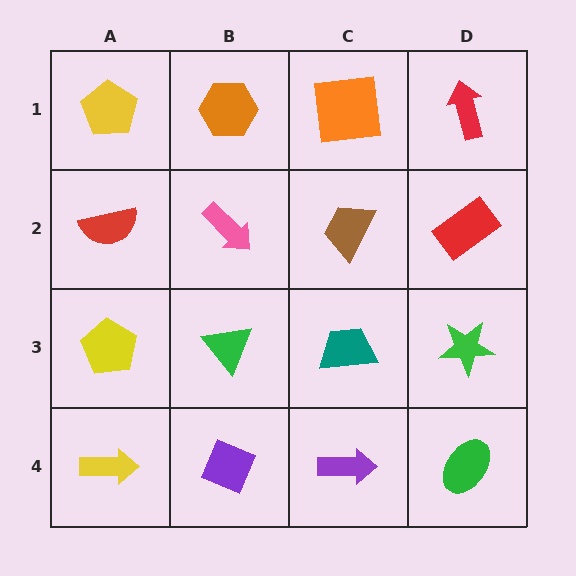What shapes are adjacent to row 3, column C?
A brown trapezoid (row 2, column C), a purple arrow (row 4, column C), a green triangle (row 3, column B), a green star (row 3, column D).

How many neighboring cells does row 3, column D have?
3.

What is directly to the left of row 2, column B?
A red semicircle.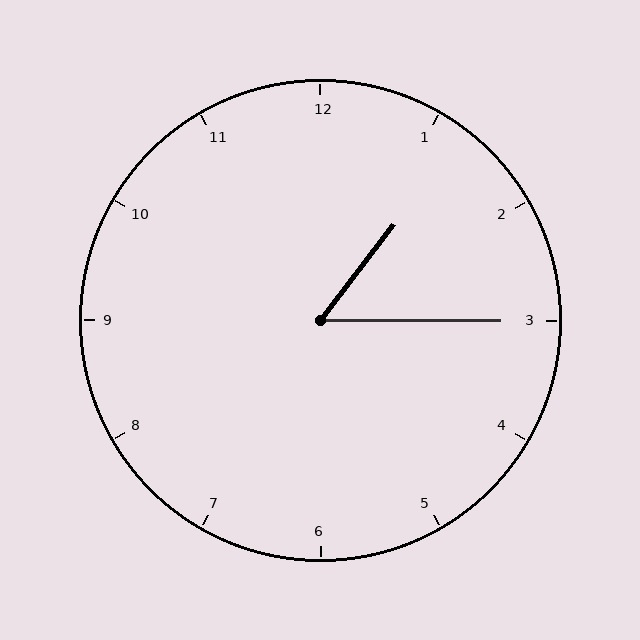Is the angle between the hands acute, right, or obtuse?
It is acute.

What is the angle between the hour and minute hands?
Approximately 52 degrees.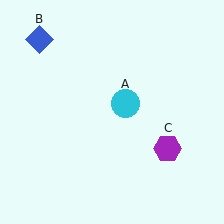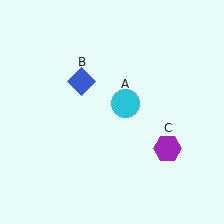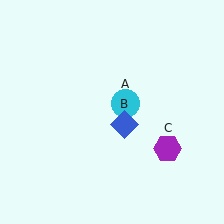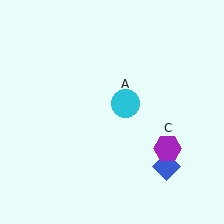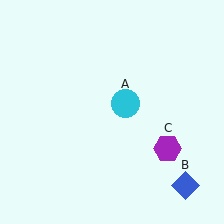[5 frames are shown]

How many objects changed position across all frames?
1 object changed position: blue diamond (object B).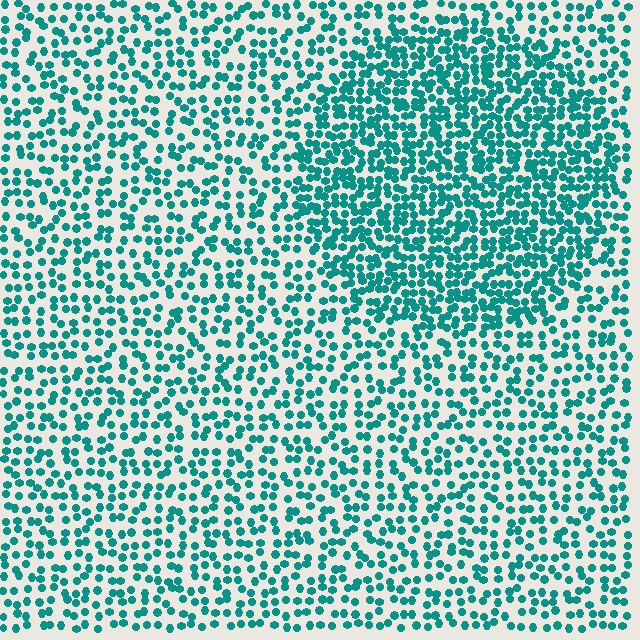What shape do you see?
I see a circle.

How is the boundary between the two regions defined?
The boundary is defined by a change in element density (approximately 1.8x ratio). All elements are the same color, size, and shape.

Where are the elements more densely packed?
The elements are more densely packed inside the circle boundary.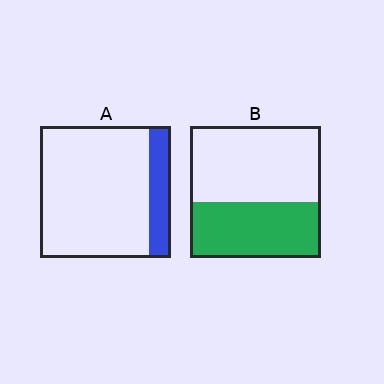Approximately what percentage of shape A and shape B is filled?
A is approximately 15% and B is approximately 40%.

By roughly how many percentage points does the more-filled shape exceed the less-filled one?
By roughly 25 percentage points (B over A).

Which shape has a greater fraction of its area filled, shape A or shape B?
Shape B.